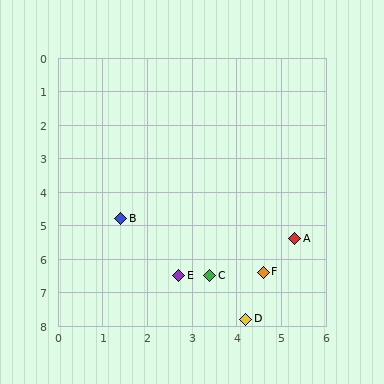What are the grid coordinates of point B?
Point B is at approximately (1.4, 4.8).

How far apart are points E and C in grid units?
Points E and C are about 0.7 grid units apart.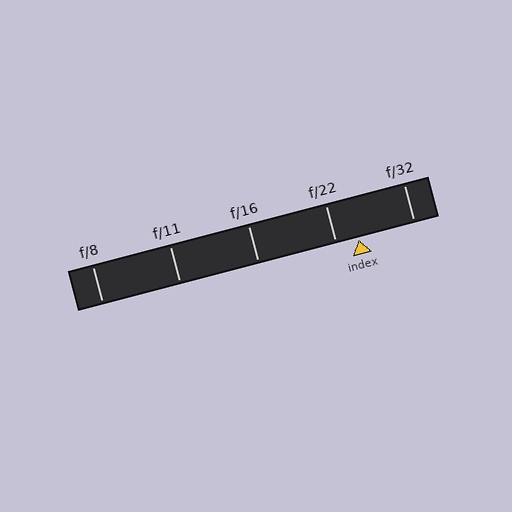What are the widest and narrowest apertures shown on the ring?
The widest aperture shown is f/8 and the narrowest is f/32.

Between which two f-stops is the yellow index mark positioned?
The index mark is between f/22 and f/32.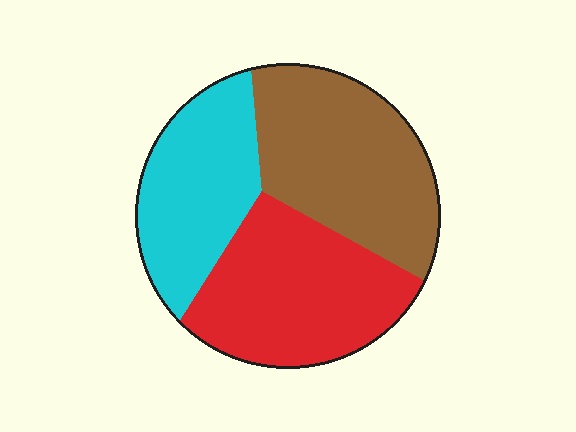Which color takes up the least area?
Cyan, at roughly 30%.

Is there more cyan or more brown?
Brown.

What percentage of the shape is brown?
Brown covers 37% of the shape.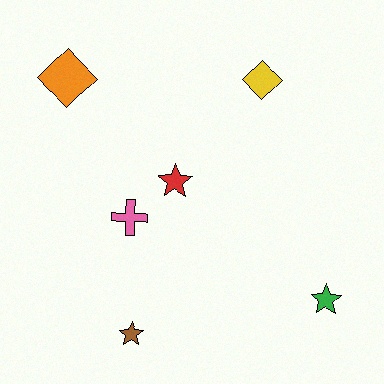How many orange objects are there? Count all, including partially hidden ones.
There is 1 orange object.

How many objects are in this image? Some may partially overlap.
There are 6 objects.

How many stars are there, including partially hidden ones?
There are 3 stars.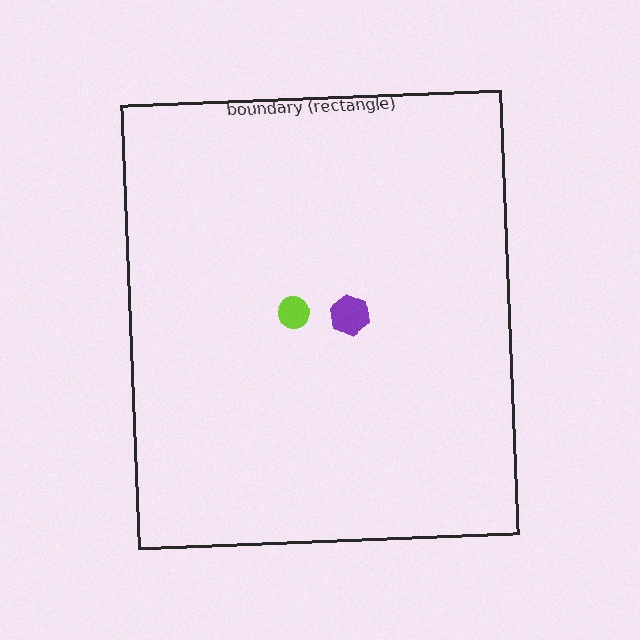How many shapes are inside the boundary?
2 inside, 0 outside.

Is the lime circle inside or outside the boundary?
Inside.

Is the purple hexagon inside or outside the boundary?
Inside.